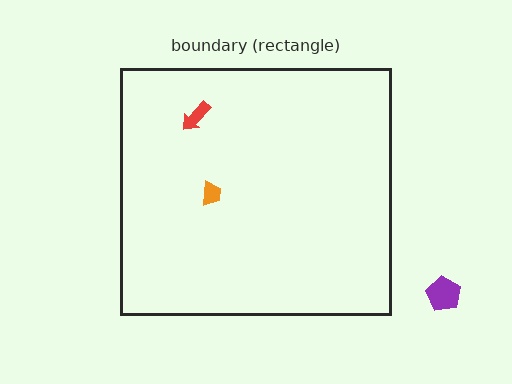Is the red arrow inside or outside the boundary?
Inside.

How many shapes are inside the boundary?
2 inside, 1 outside.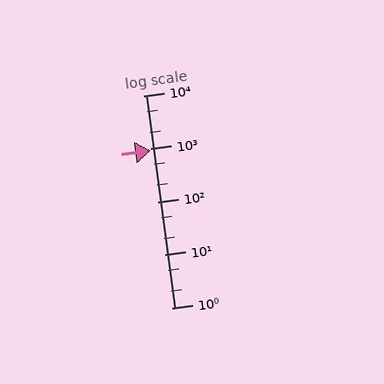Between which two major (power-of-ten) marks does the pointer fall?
The pointer is between 100 and 1000.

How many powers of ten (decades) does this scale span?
The scale spans 4 decades, from 1 to 10000.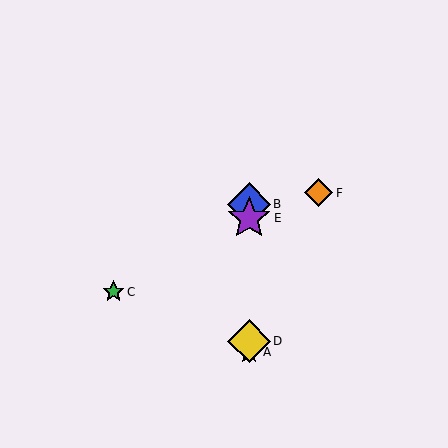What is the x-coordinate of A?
Object A is at x≈249.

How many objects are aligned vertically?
4 objects (A, B, D, E) are aligned vertically.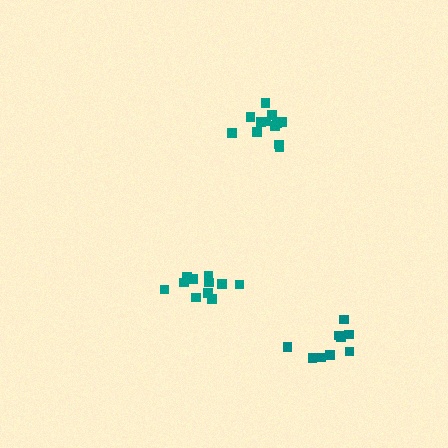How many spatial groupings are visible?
There are 3 spatial groupings.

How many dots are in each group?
Group 1: 12 dots, Group 2: 11 dots, Group 3: 9 dots (32 total).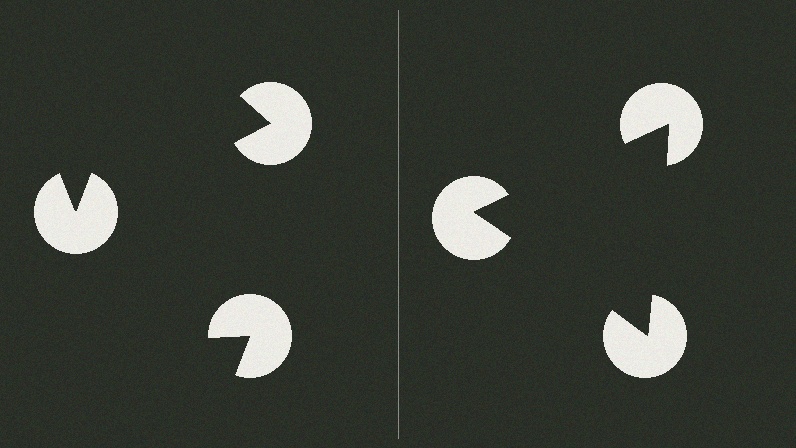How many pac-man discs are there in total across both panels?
6 — 3 on each side.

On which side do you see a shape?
An illusory triangle appears on the right side. On the left side the wedge cuts are rotated, so no coherent shape forms.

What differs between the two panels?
The pac-man discs are positioned identically on both sides; only the wedge orientations differ. On the right they align to a triangle; on the left they are misaligned.